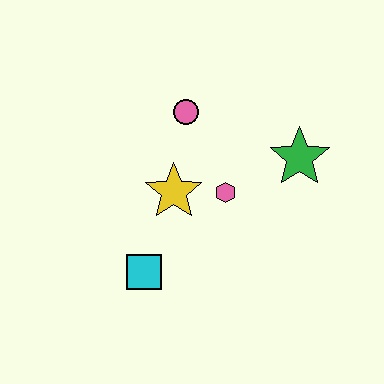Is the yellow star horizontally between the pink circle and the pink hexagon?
No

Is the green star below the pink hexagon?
No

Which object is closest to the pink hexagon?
The yellow star is closest to the pink hexagon.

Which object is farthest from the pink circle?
The cyan square is farthest from the pink circle.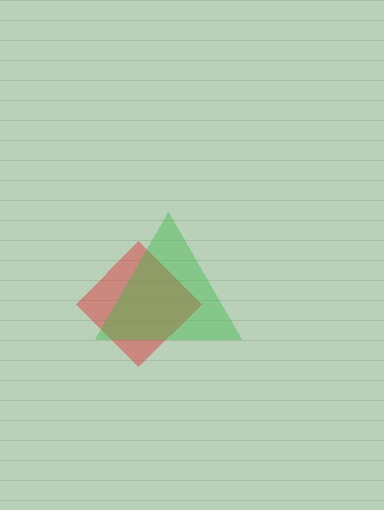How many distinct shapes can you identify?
There are 2 distinct shapes: a red diamond, a green triangle.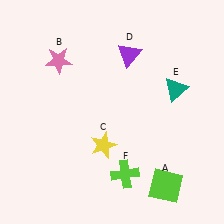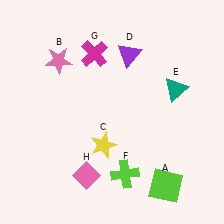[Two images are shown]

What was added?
A magenta cross (G), a pink diamond (H) were added in Image 2.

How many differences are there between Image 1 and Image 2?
There are 2 differences between the two images.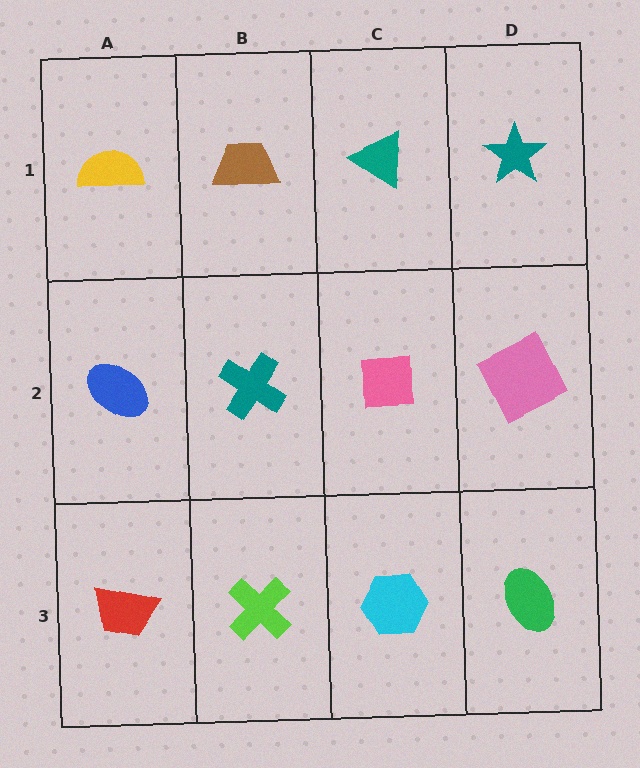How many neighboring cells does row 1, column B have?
3.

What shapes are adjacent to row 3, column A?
A blue ellipse (row 2, column A), a lime cross (row 3, column B).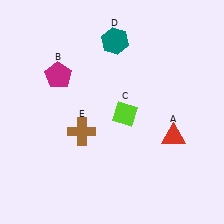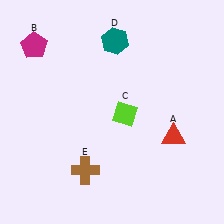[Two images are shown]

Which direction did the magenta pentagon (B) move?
The magenta pentagon (B) moved up.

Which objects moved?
The objects that moved are: the magenta pentagon (B), the brown cross (E).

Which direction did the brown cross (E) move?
The brown cross (E) moved down.